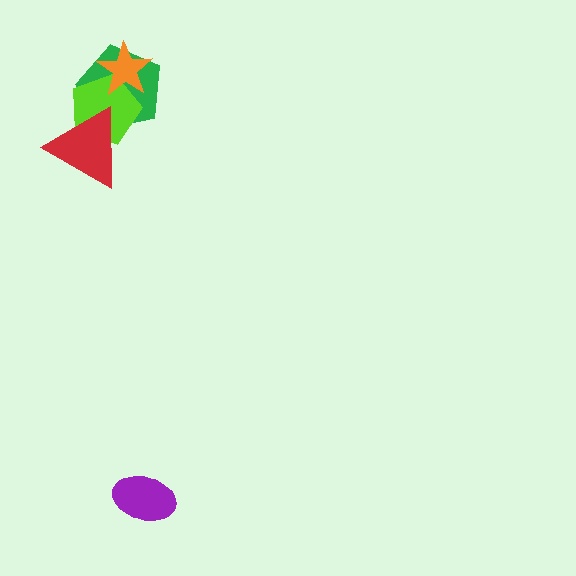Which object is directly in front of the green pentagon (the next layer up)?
The lime pentagon is directly in front of the green pentagon.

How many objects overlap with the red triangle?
2 objects overlap with the red triangle.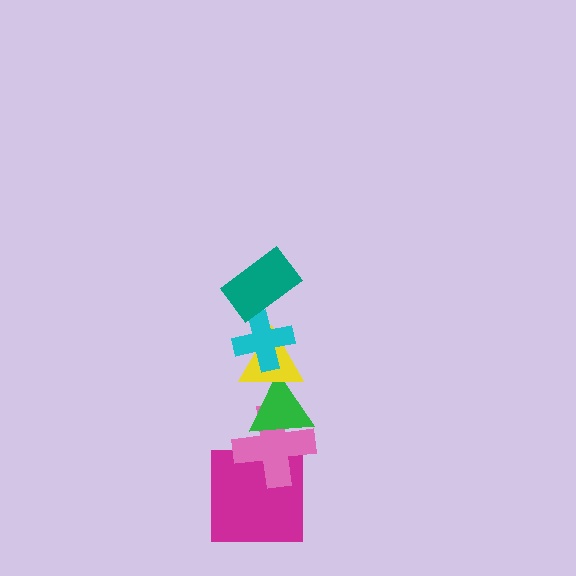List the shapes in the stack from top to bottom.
From top to bottom: the teal rectangle, the cyan cross, the yellow triangle, the green triangle, the pink cross, the magenta square.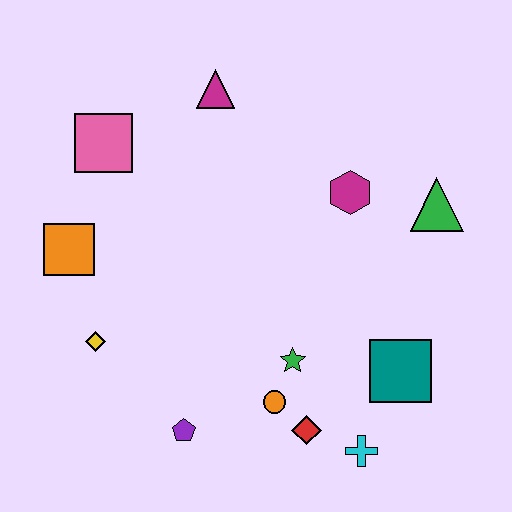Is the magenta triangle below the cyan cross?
No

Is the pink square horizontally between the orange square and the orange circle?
Yes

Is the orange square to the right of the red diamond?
No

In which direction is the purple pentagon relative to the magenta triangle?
The purple pentagon is below the magenta triangle.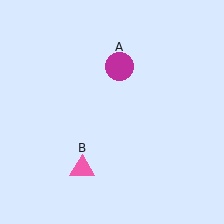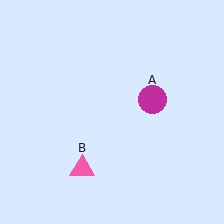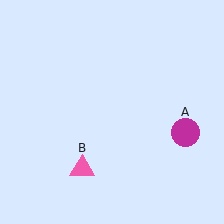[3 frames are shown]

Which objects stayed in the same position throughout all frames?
Pink triangle (object B) remained stationary.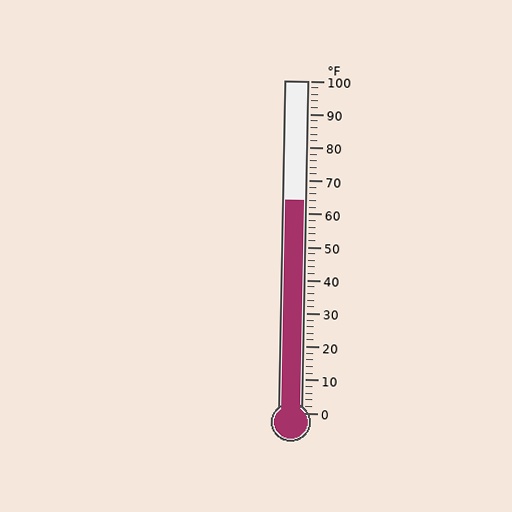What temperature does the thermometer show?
The thermometer shows approximately 64°F.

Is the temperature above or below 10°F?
The temperature is above 10°F.